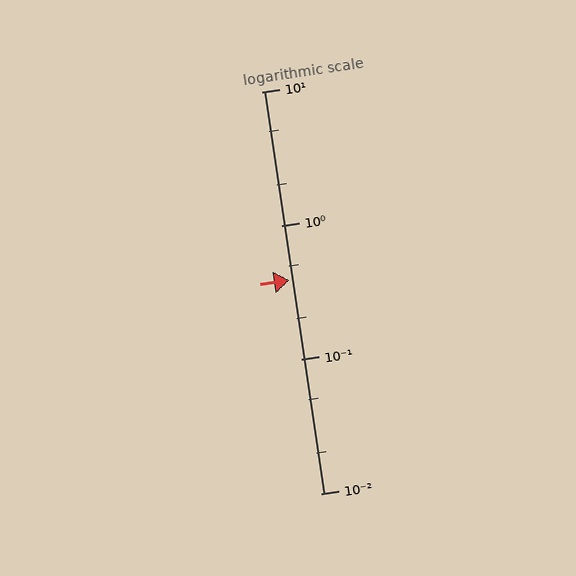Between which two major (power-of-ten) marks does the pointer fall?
The pointer is between 0.1 and 1.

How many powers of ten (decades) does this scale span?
The scale spans 3 decades, from 0.01 to 10.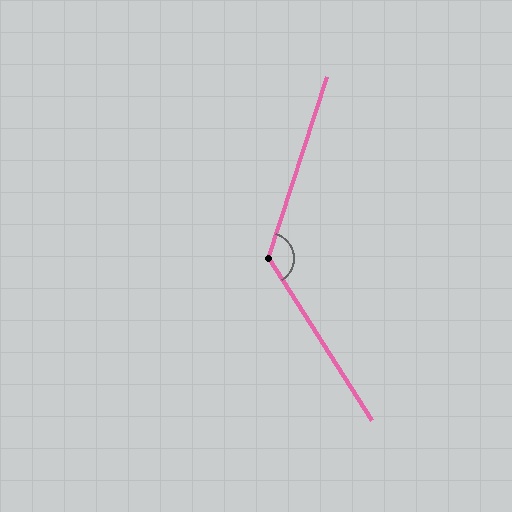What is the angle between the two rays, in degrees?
Approximately 129 degrees.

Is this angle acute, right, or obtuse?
It is obtuse.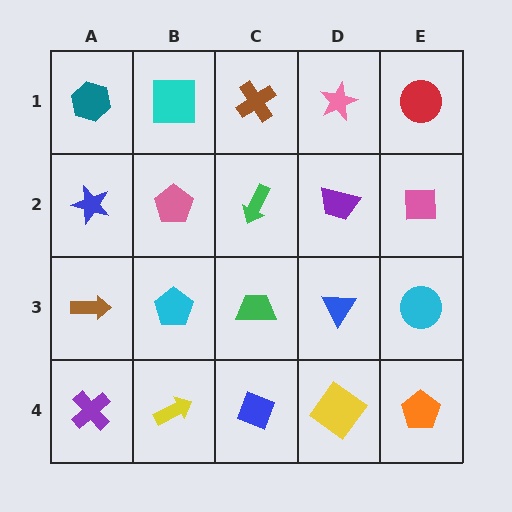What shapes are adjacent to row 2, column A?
A teal hexagon (row 1, column A), a brown arrow (row 3, column A), a pink pentagon (row 2, column B).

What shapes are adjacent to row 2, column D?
A pink star (row 1, column D), a blue triangle (row 3, column D), a green arrow (row 2, column C), a pink square (row 2, column E).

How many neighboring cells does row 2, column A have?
3.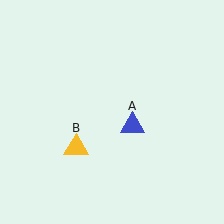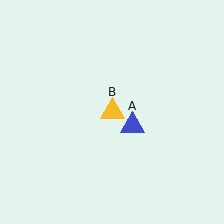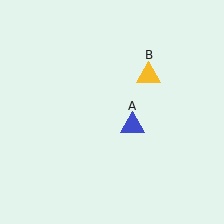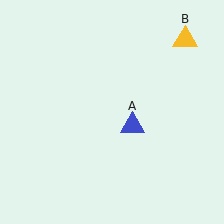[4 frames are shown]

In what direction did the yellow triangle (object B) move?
The yellow triangle (object B) moved up and to the right.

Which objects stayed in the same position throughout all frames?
Blue triangle (object A) remained stationary.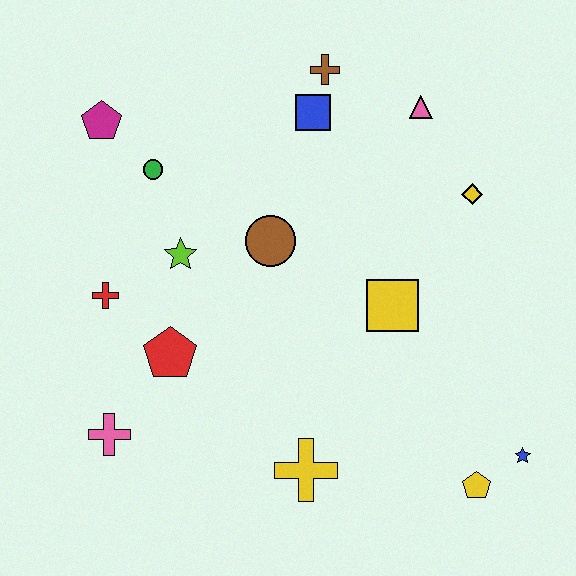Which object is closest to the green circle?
The magenta pentagon is closest to the green circle.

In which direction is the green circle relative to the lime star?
The green circle is above the lime star.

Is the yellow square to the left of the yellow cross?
No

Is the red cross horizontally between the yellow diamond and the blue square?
No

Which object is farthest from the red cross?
The blue star is farthest from the red cross.